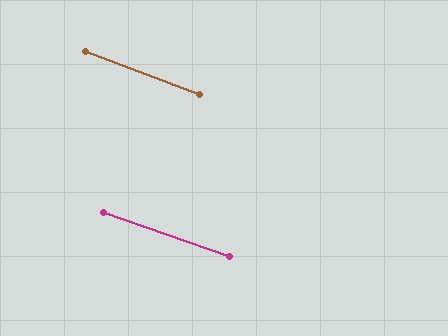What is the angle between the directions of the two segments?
Approximately 2 degrees.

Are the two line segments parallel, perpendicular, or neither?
Parallel — their directions differ by only 1.6°.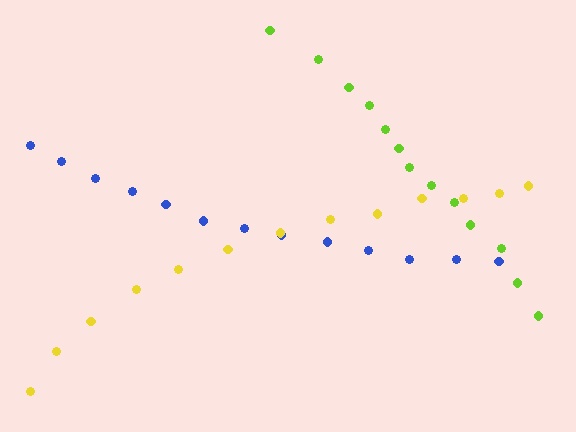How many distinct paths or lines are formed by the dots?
There are 3 distinct paths.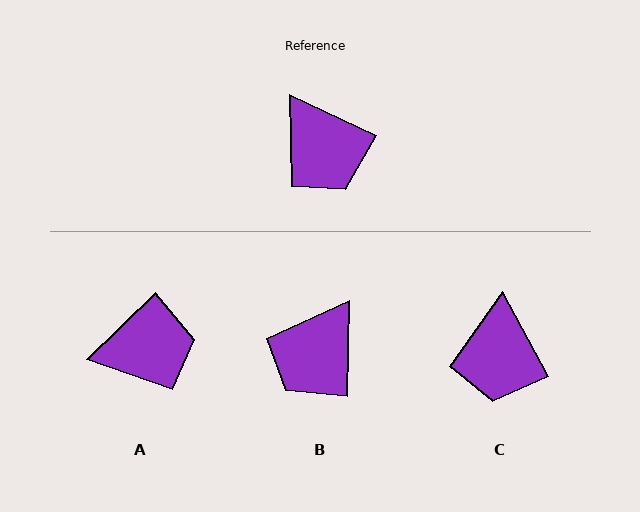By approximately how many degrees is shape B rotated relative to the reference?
Approximately 66 degrees clockwise.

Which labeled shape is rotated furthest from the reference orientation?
A, about 69 degrees away.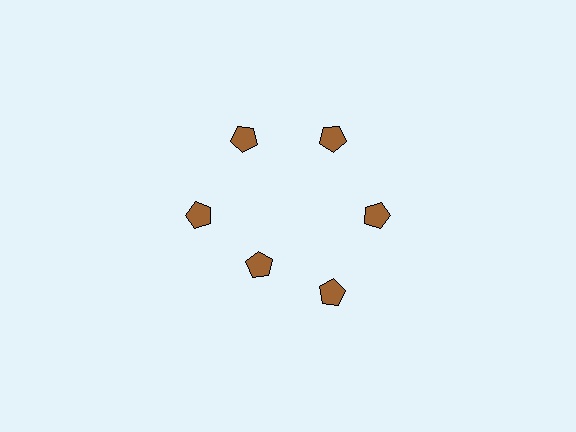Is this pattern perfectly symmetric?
No. The 6 brown pentagons are arranged in a ring, but one element near the 7 o'clock position is pulled inward toward the center, breaking the 6-fold rotational symmetry.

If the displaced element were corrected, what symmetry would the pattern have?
It would have 6-fold rotational symmetry — the pattern would map onto itself every 60 degrees.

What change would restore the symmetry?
The symmetry would be restored by moving it outward, back onto the ring so that all 6 pentagons sit at equal angles and equal distance from the center.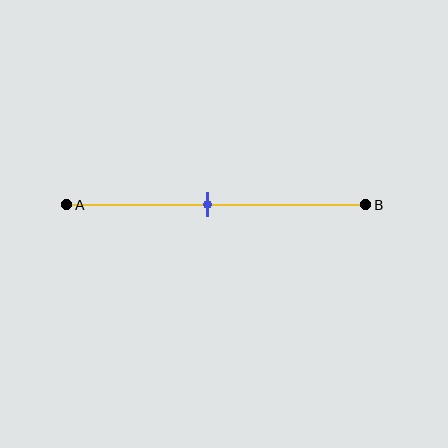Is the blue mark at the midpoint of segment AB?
Yes, the mark is approximately at the midpoint.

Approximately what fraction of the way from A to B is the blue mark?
The blue mark is approximately 45% of the way from A to B.